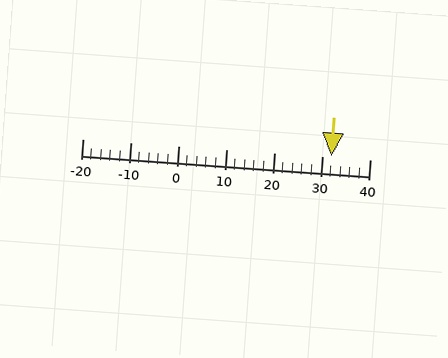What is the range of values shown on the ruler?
The ruler shows values from -20 to 40.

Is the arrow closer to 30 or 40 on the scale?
The arrow is closer to 30.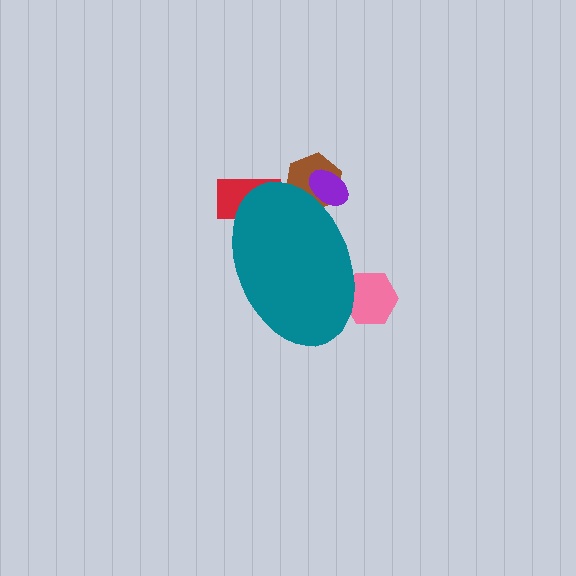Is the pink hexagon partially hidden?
Yes, the pink hexagon is partially hidden behind the teal ellipse.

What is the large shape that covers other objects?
A teal ellipse.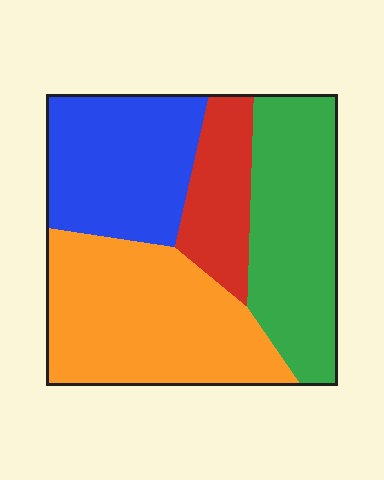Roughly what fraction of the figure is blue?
Blue covers around 25% of the figure.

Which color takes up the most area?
Orange, at roughly 35%.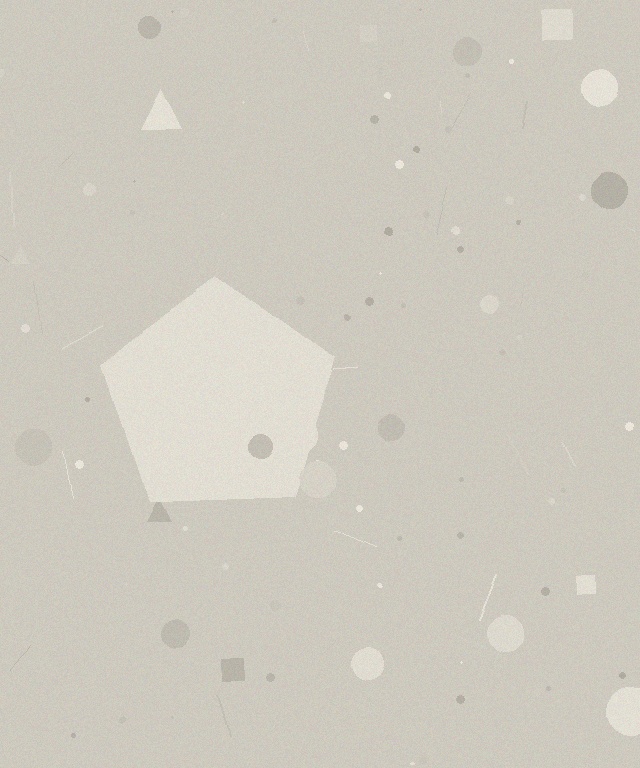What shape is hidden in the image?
A pentagon is hidden in the image.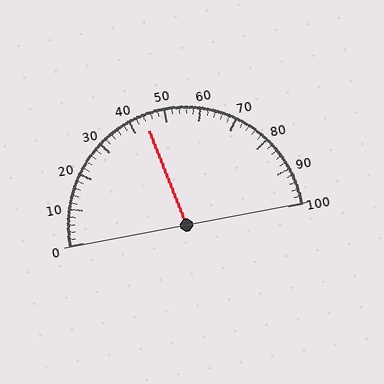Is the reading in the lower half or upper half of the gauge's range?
The reading is in the lower half of the range (0 to 100).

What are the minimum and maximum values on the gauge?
The gauge ranges from 0 to 100.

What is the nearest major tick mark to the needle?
The nearest major tick mark is 40.